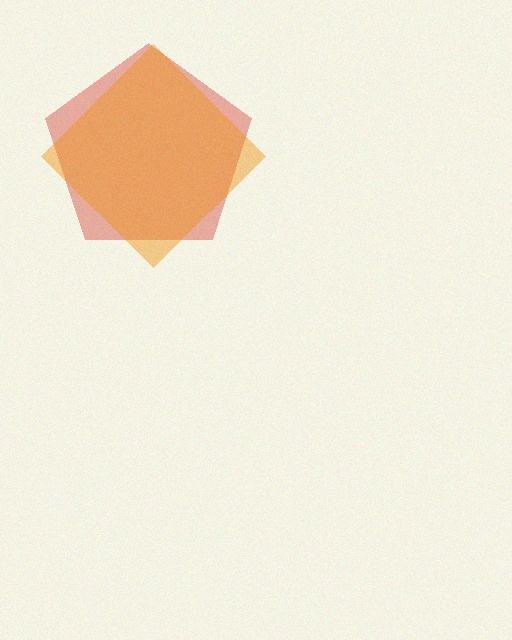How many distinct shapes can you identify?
There are 2 distinct shapes: a red pentagon, an orange diamond.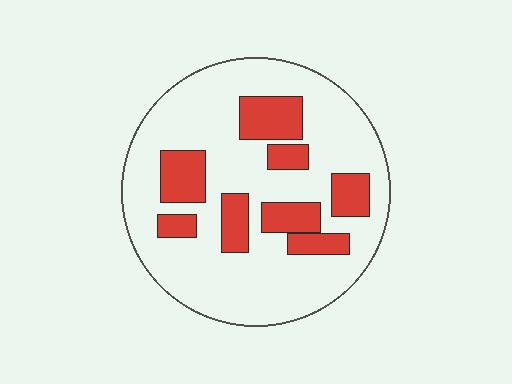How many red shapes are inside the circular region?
8.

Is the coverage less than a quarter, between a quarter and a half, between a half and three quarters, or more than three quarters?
Less than a quarter.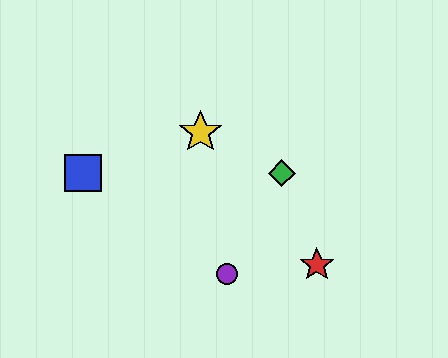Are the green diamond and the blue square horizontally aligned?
Yes, both are at y≈173.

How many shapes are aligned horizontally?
2 shapes (the blue square, the green diamond) are aligned horizontally.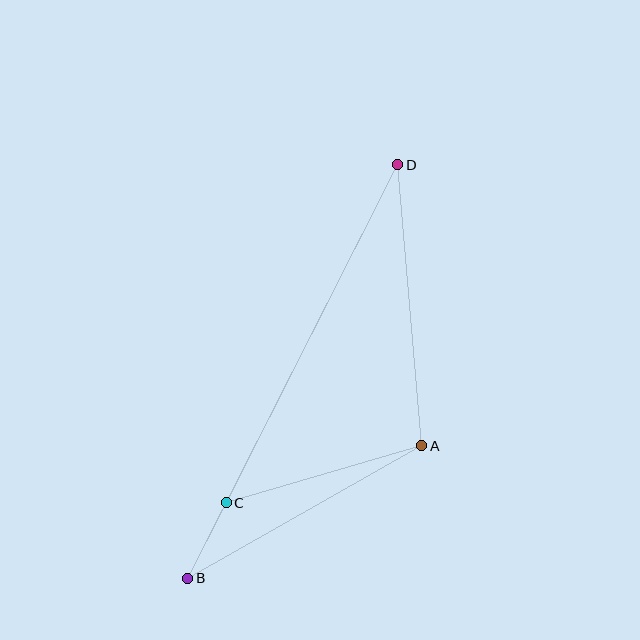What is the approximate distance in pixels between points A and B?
The distance between A and B is approximately 269 pixels.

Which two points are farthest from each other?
Points B and D are farthest from each other.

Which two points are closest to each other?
Points B and C are closest to each other.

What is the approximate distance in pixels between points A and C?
The distance between A and C is approximately 203 pixels.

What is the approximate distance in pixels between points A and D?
The distance between A and D is approximately 282 pixels.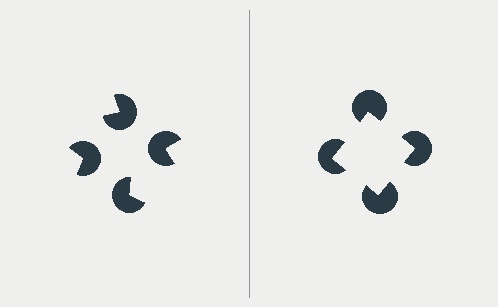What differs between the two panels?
The pac-man discs are positioned identically on both sides; only the wedge orientations differ. On the right they align to a square; on the left they are misaligned.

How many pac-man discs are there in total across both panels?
8 — 4 on each side.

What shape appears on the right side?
An illusory square.